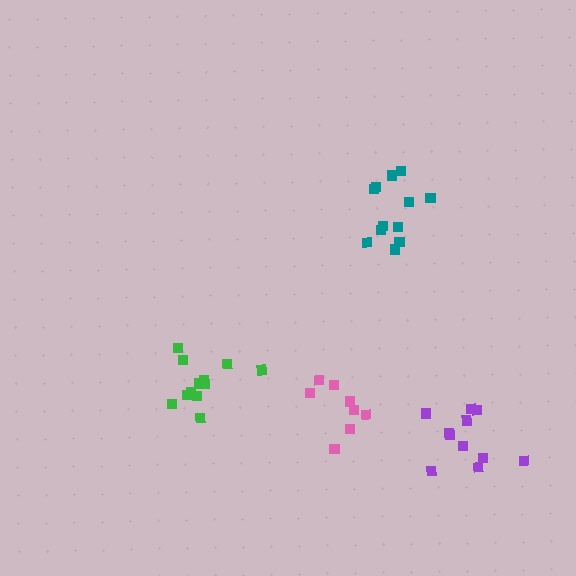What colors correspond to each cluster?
The clusters are colored: pink, green, teal, purple.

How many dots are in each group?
Group 1: 8 dots, Group 2: 12 dots, Group 3: 12 dots, Group 4: 11 dots (43 total).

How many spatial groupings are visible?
There are 4 spatial groupings.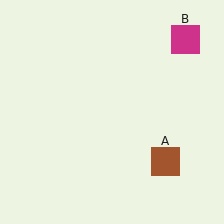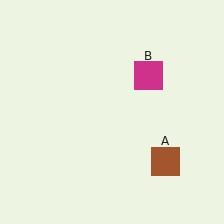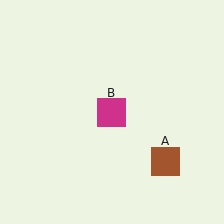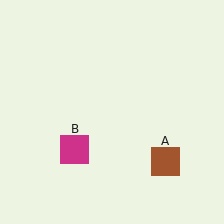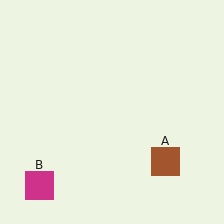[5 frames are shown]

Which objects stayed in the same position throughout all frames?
Brown square (object A) remained stationary.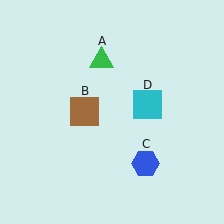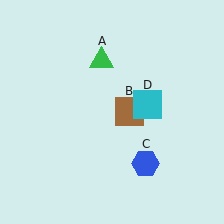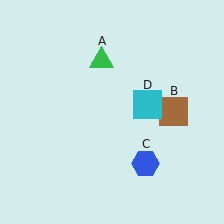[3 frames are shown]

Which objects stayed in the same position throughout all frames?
Green triangle (object A) and blue hexagon (object C) and cyan square (object D) remained stationary.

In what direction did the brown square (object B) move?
The brown square (object B) moved right.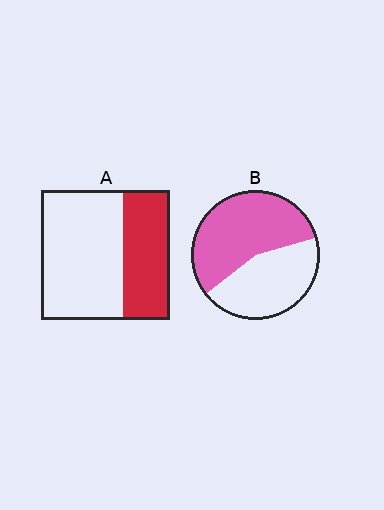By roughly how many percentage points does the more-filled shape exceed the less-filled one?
By roughly 20 percentage points (B over A).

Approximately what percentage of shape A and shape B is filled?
A is approximately 35% and B is approximately 55%.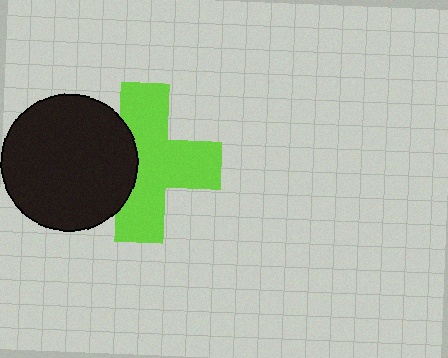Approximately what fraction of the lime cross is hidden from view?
Roughly 31% of the lime cross is hidden behind the black circle.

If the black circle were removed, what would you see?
You would see the complete lime cross.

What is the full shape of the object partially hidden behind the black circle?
The partially hidden object is a lime cross.